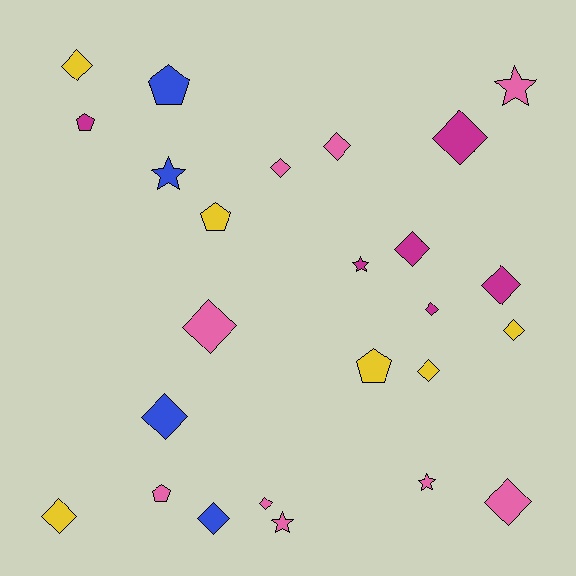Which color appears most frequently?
Pink, with 9 objects.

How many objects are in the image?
There are 25 objects.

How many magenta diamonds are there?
There are 4 magenta diamonds.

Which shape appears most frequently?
Diamond, with 15 objects.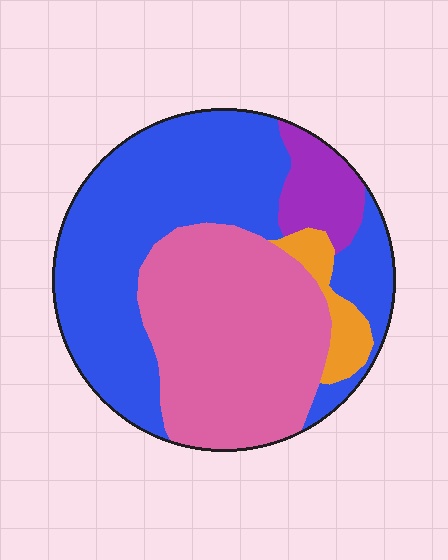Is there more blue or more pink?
Blue.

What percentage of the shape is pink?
Pink covers 38% of the shape.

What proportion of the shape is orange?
Orange covers around 5% of the shape.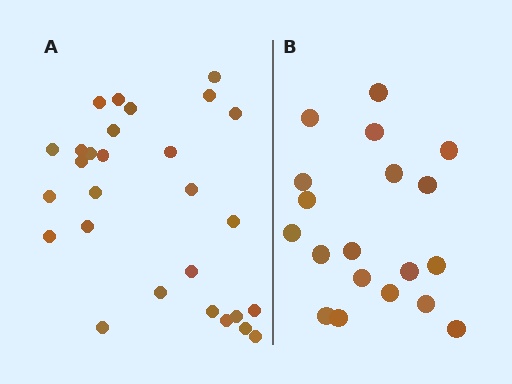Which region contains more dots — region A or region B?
Region A (the left region) has more dots.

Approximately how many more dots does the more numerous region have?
Region A has roughly 8 or so more dots than region B.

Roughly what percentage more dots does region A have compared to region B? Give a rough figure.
About 45% more.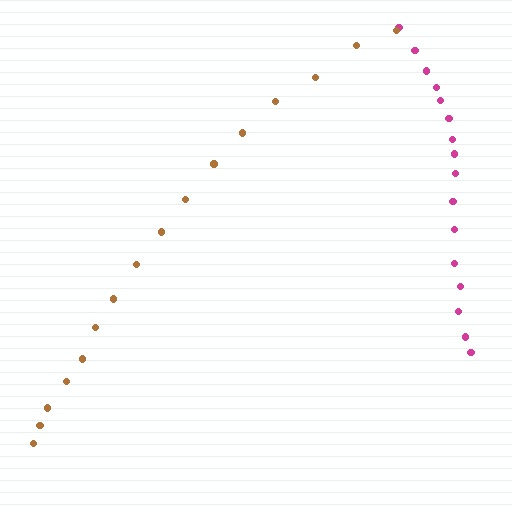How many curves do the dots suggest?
There are 2 distinct paths.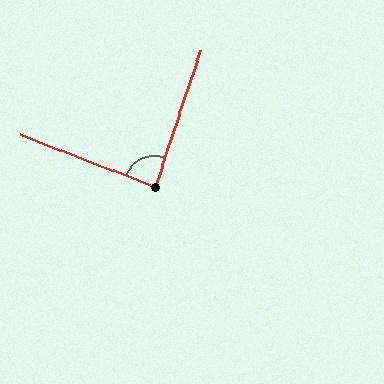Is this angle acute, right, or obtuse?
It is approximately a right angle.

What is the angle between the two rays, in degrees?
Approximately 87 degrees.